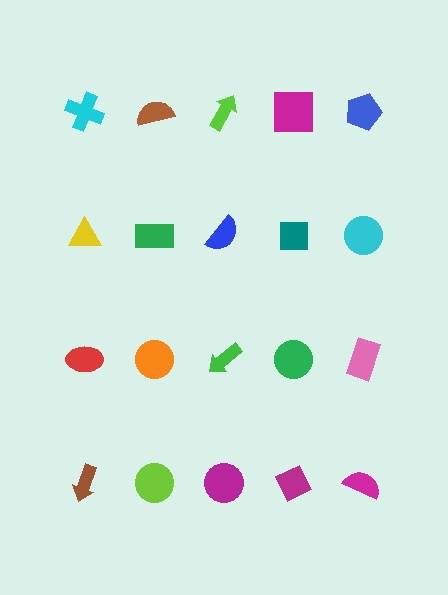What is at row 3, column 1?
A red ellipse.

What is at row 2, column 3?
A blue semicircle.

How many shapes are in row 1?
5 shapes.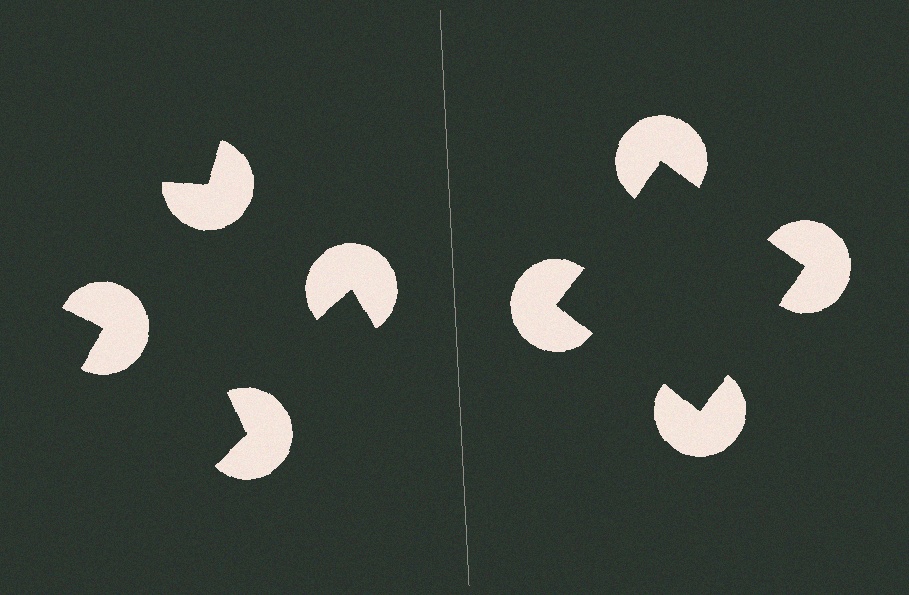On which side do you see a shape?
An illusory square appears on the right side. On the left side the wedge cuts are rotated, so no coherent shape forms.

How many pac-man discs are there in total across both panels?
8 — 4 on each side.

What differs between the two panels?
The pac-man discs are positioned identically on both sides; only the wedge orientations differ. On the right they align to a square; on the left they are misaligned.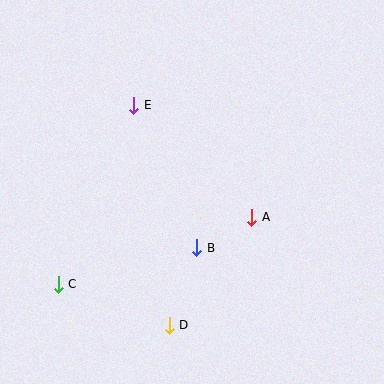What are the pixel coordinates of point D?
Point D is at (169, 325).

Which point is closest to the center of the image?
Point B at (197, 248) is closest to the center.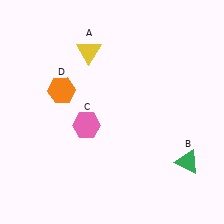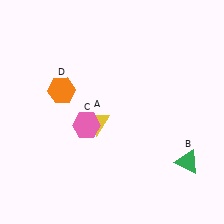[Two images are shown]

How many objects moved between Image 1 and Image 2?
1 object moved between the two images.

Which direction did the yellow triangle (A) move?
The yellow triangle (A) moved down.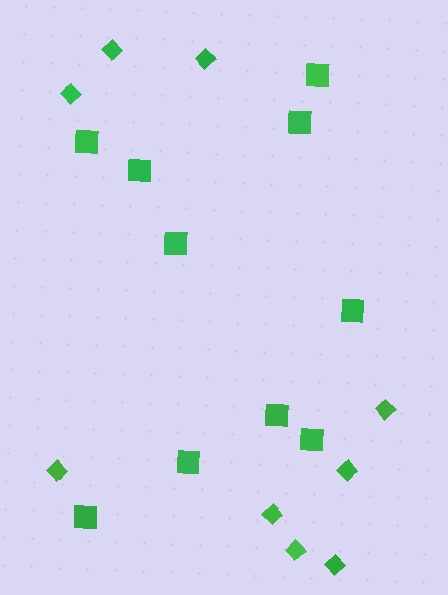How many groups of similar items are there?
There are 2 groups: one group of diamonds (9) and one group of squares (10).